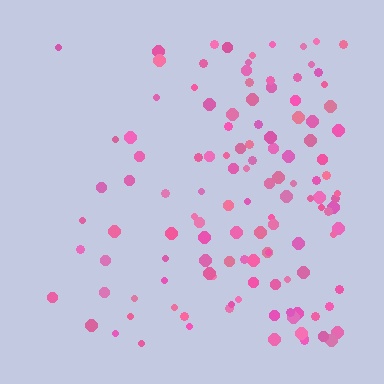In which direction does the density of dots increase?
From left to right, with the right side densest.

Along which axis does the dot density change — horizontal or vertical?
Horizontal.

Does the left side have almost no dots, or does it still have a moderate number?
Still a moderate number, just noticeably fewer than the right.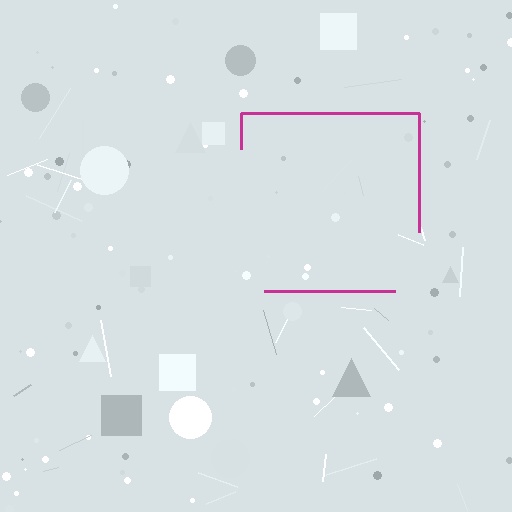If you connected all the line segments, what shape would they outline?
They would outline a square.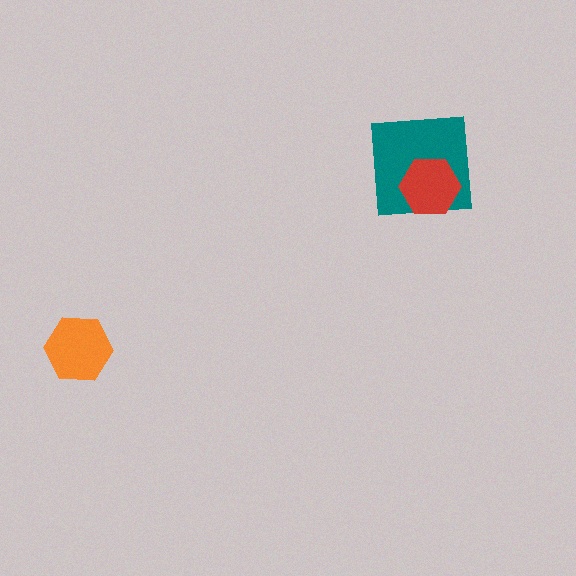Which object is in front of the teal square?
The red hexagon is in front of the teal square.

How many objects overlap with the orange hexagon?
0 objects overlap with the orange hexagon.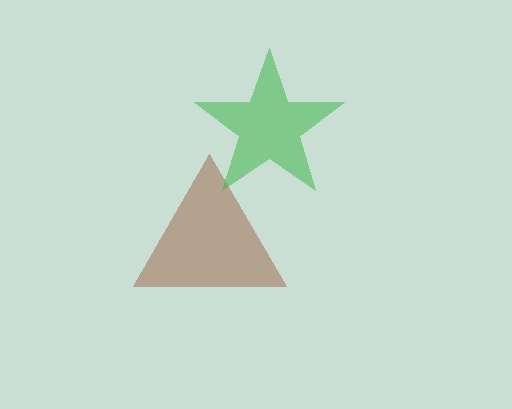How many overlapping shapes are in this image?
There are 2 overlapping shapes in the image.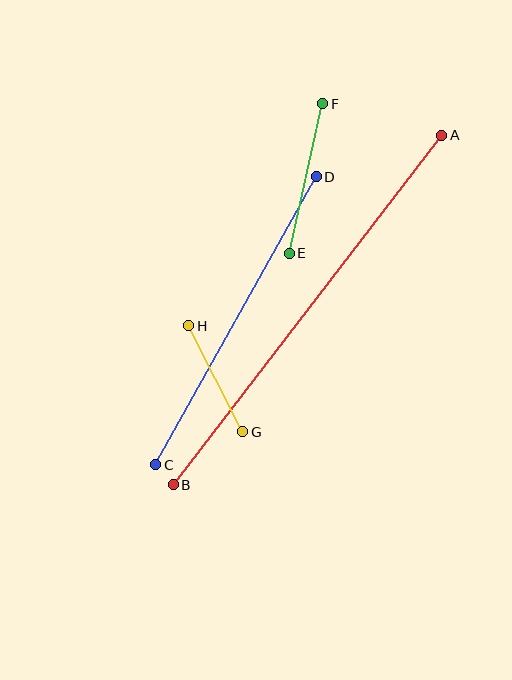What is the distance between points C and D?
The distance is approximately 329 pixels.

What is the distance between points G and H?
The distance is approximately 119 pixels.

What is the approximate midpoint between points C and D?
The midpoint is at approximately (236, 321) pixels.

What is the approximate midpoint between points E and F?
The midpoint is at approximately (306, 178) pixels.